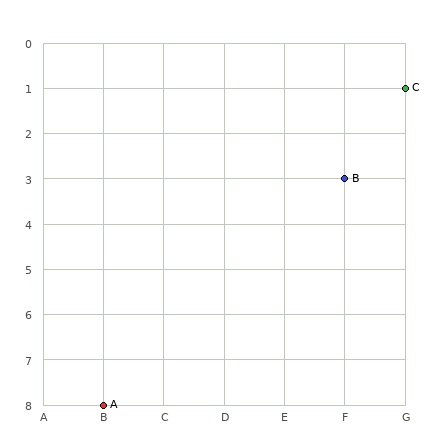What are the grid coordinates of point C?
Point C is at grid coordinates (G, 1).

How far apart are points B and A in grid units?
Points B and A are 4 columns and 5 rows apart (about 6.4 grid units diagonally).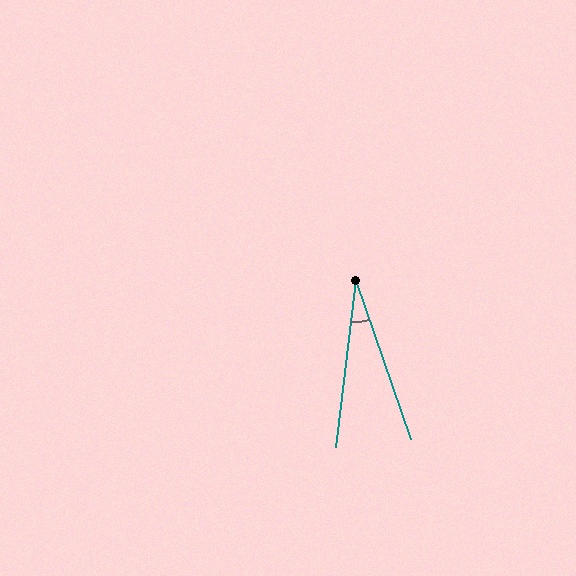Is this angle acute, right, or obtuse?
It is acute.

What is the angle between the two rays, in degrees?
Approximately 26 degrees.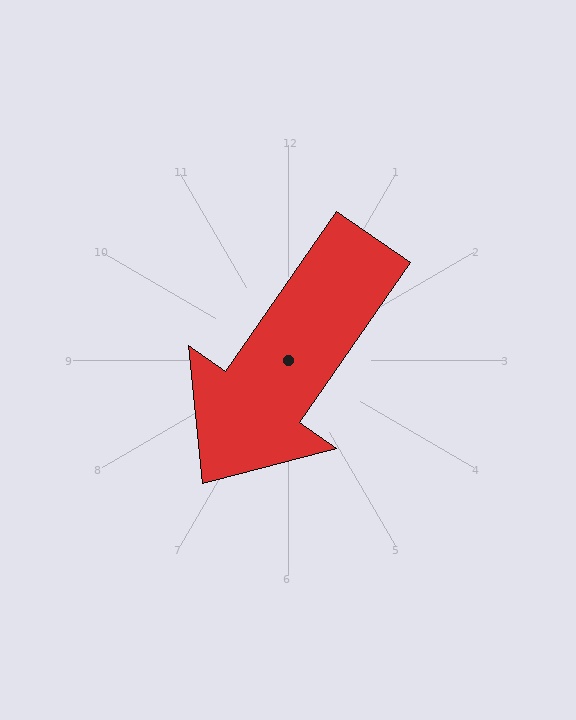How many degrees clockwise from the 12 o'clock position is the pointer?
Approximately 215 degrees.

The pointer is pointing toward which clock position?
Roughly 7 o'clock.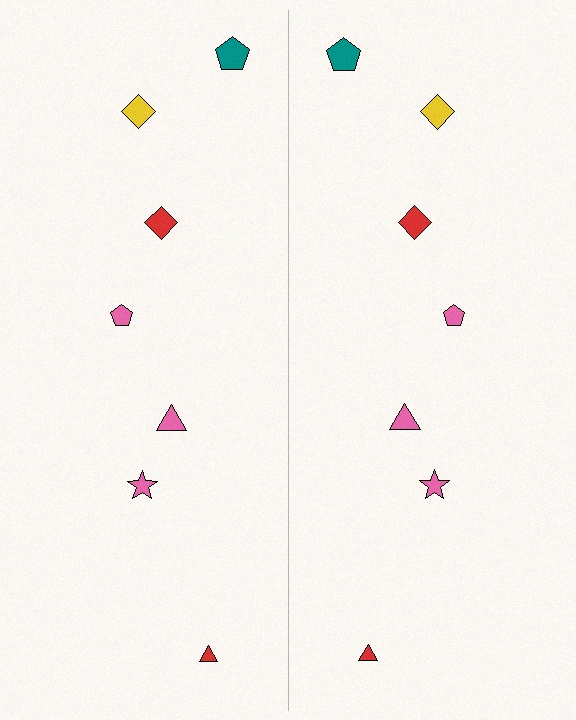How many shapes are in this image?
There are 14 shapes in this image.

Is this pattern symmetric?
Yes, this pattern has bilateral (reflection) symmetry.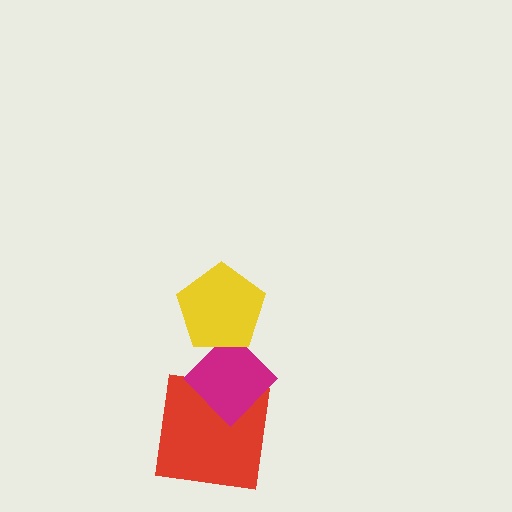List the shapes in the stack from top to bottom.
From top to bottom: the yellow pentagon, the magenta diamond, the red square.